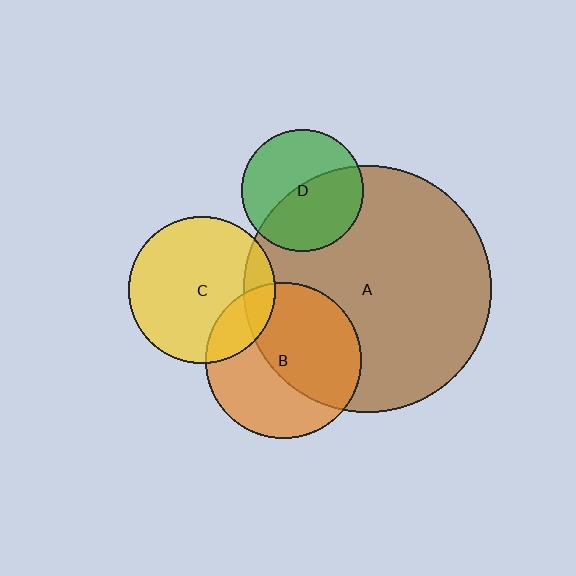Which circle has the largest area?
Circle A (brown).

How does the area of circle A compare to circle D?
Approximately 4.1 times.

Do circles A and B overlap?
Yes.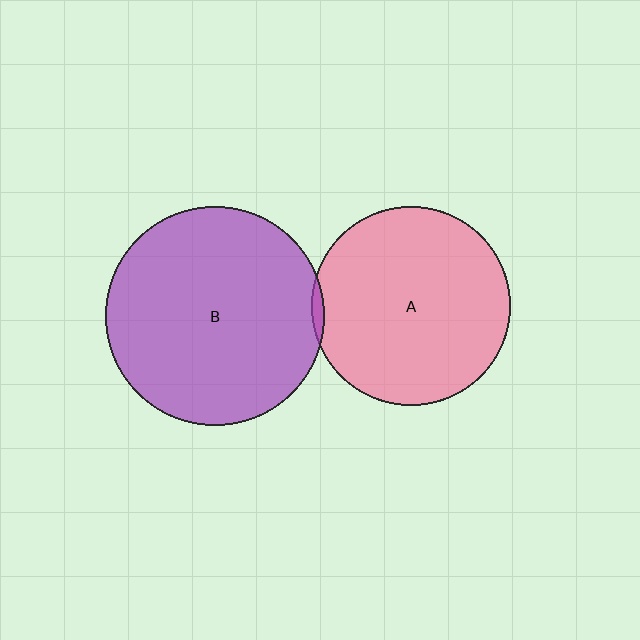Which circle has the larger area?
Circle B (purple).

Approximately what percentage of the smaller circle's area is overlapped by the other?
Approximately 5%.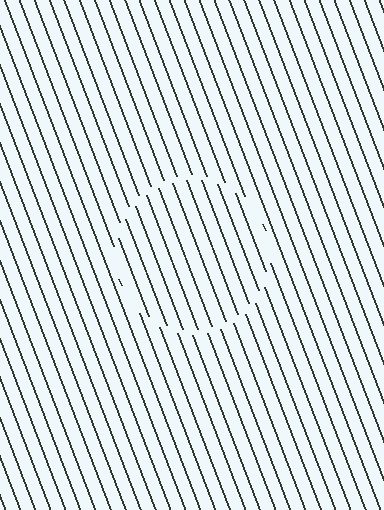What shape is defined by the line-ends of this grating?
An illusory circle. The interior of the shape contains the same grating, shifted by half a period — the contour is defined by the phase discontinuity where line-ends from the inner and outer gratings abut.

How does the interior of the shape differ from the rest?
The interior of the shape contains the same grating, shifted by half a period — the contour is defined by the phase discontinuity where line-ends from the inner and outer gratings abut.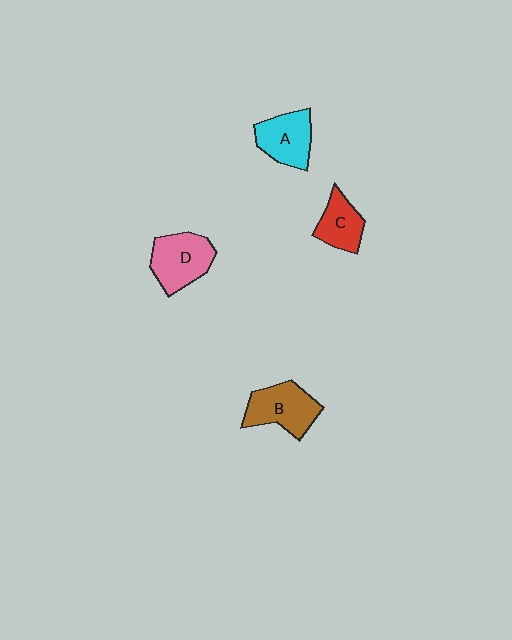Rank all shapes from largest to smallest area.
From largest to smallest: D (pink), B (brown), A (cyan), C (red).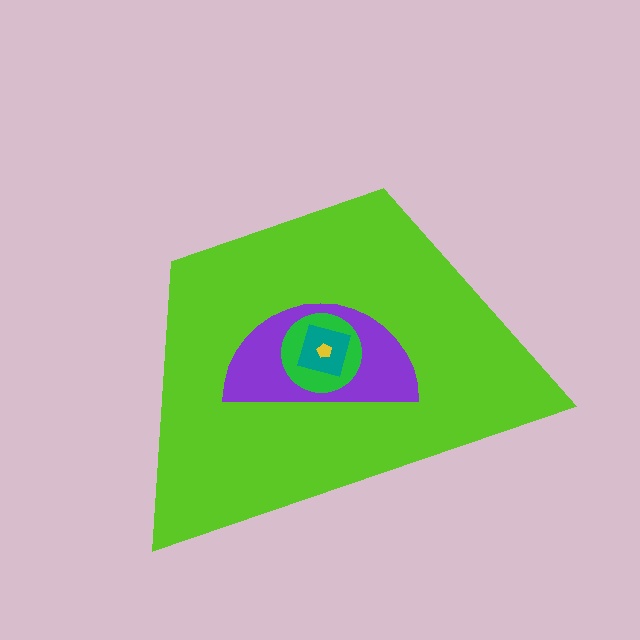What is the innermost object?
The yellow pentagon.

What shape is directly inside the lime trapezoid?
The purple semicircle.